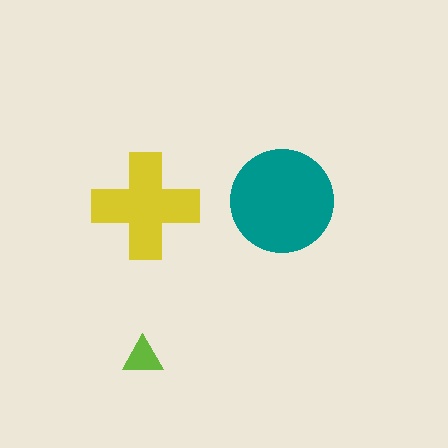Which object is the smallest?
The lime triangle.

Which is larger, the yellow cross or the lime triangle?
The yellow cross.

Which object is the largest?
The teal circle.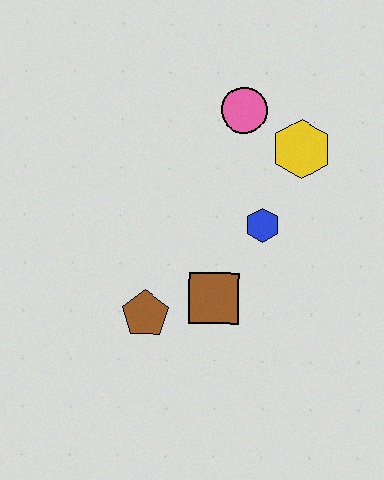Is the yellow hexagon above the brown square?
Yes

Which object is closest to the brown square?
The brown pentagon is closest to the brown square.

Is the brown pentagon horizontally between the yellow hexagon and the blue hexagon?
No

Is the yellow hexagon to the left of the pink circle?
No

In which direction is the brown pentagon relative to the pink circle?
The brown pentagon is below the pink circle.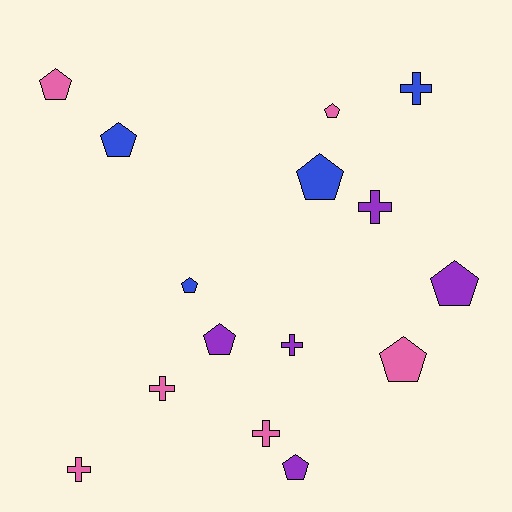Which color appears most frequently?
Pink, with 6 objects.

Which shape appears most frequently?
Pentagon, with 9 objects.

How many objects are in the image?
There are 15 objects.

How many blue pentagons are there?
There are 3 blue pentagons.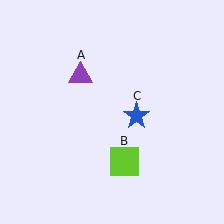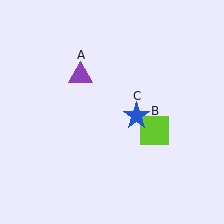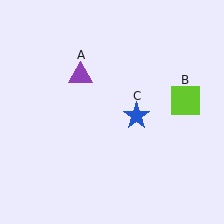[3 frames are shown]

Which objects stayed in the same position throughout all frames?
Purple triangle (object A) and blue star (object C) remained stationary.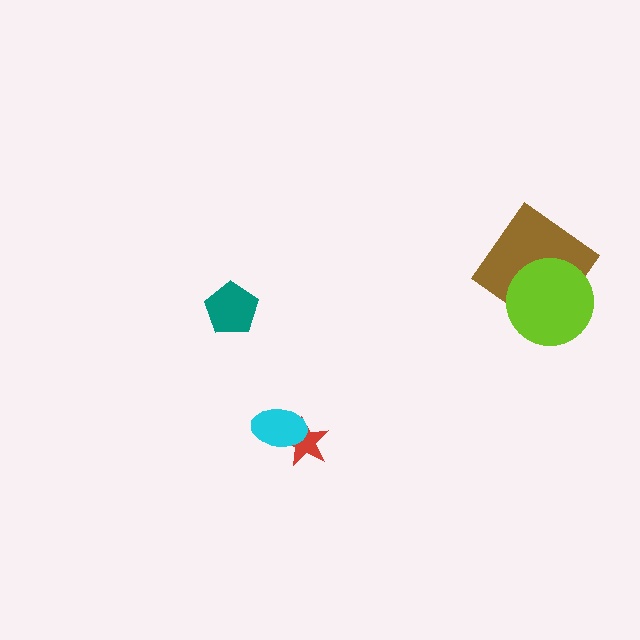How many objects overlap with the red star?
1 object overlaps with the red star.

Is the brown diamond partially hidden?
Yes, it is partially covered by another shape.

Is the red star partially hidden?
Yes, it is partially covered by another shape.